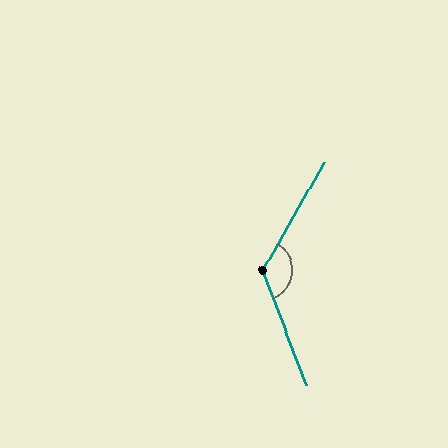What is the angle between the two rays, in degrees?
Approximately 130 degrees.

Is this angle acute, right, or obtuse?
It is obtuse.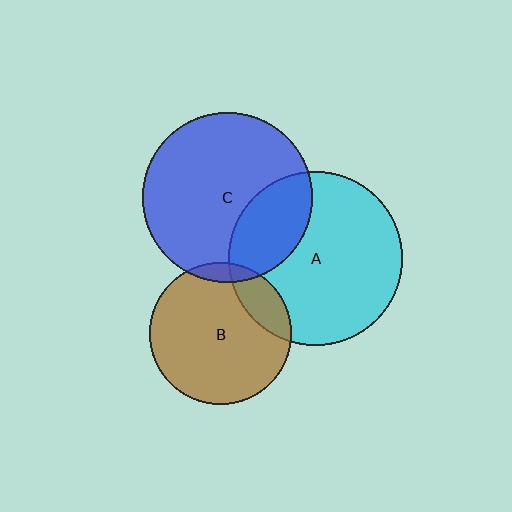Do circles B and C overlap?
Yes.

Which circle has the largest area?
Circle A (cyan).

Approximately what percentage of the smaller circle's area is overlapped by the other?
Approximately 5%.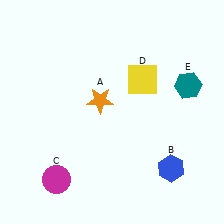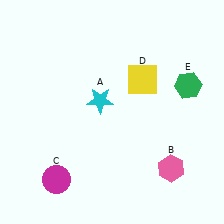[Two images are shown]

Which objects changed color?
A changed from orange to cyan. B changed from blue to pink. E changed from teal to green.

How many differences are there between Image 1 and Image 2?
There are 3 differences between the two images.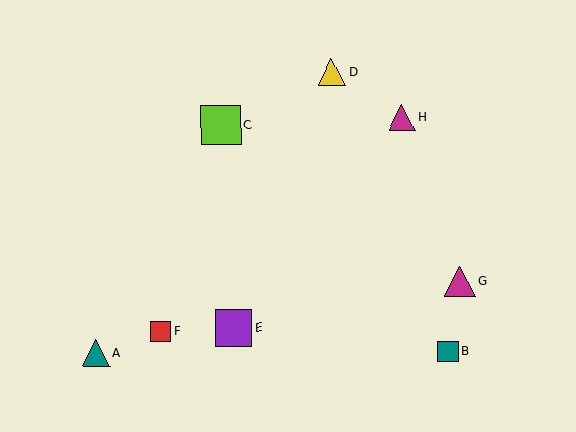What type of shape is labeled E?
Shape E is a purple square.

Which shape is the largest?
The lime square (labeled C) is the largest.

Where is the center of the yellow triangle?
The center of the yellow triangle is at (331, 72).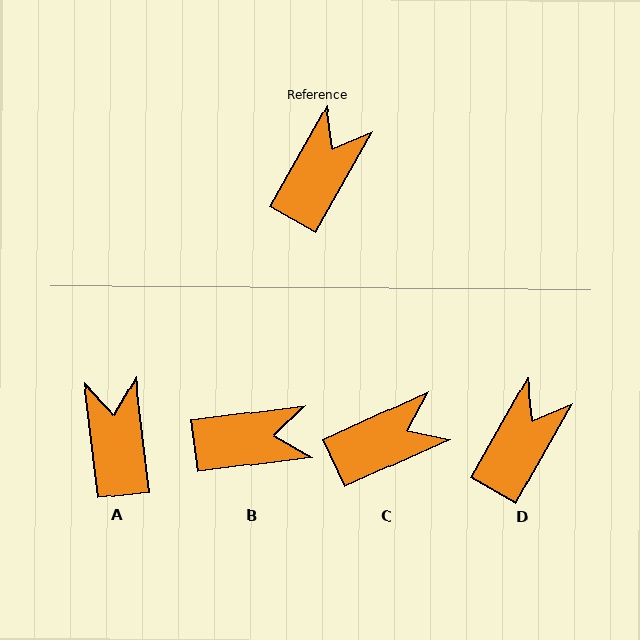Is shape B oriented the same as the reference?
No, it is off by about 53 degrees.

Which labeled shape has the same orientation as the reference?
D.